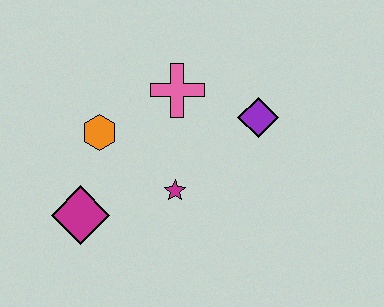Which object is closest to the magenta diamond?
The orange hexagon is closest to the magenta diamond.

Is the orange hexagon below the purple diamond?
Yes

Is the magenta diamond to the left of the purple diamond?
Yes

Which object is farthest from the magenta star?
The purple diamond is farthest from the magenta star.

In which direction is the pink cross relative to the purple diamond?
The pink cross is to the left of the purple diamond.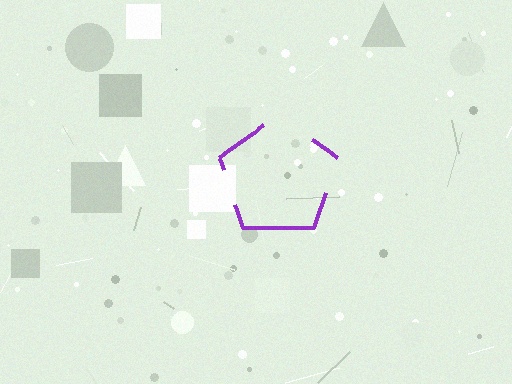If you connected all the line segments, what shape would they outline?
They would outline a pentagon.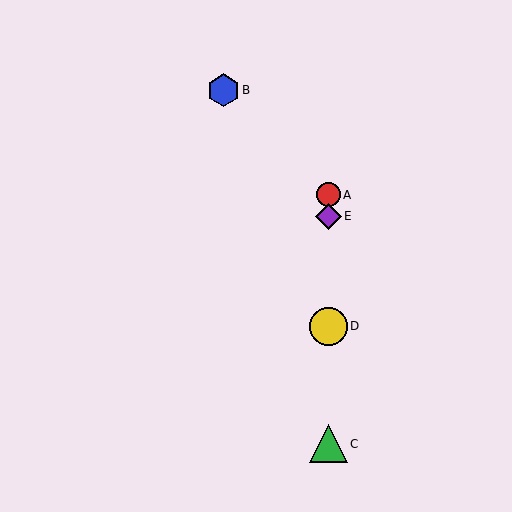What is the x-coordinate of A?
Object A is at x≈328.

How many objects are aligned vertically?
4 objects (A, C, D, E) are aligned vertically.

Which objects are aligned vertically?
Objects A, C, D, E are aligned vertically.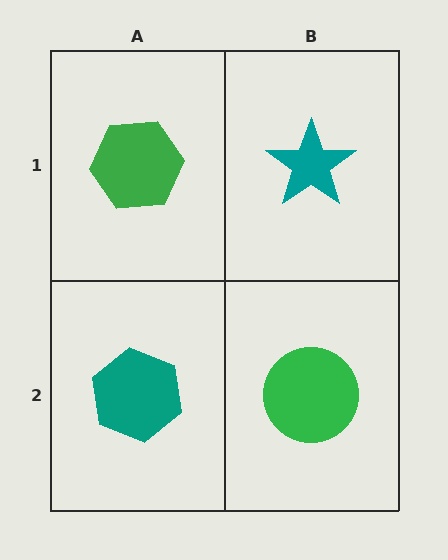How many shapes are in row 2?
2 shapes.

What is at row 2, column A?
A teal hexagon.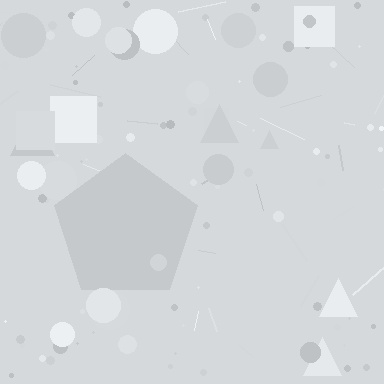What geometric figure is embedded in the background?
A pentagon is embedded in the background.